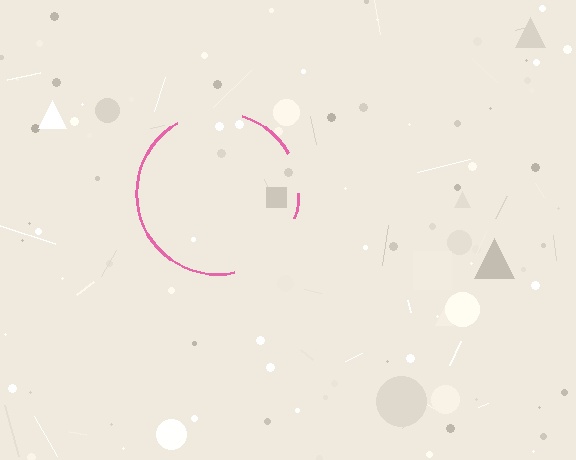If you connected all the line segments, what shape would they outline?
They would outline a circle.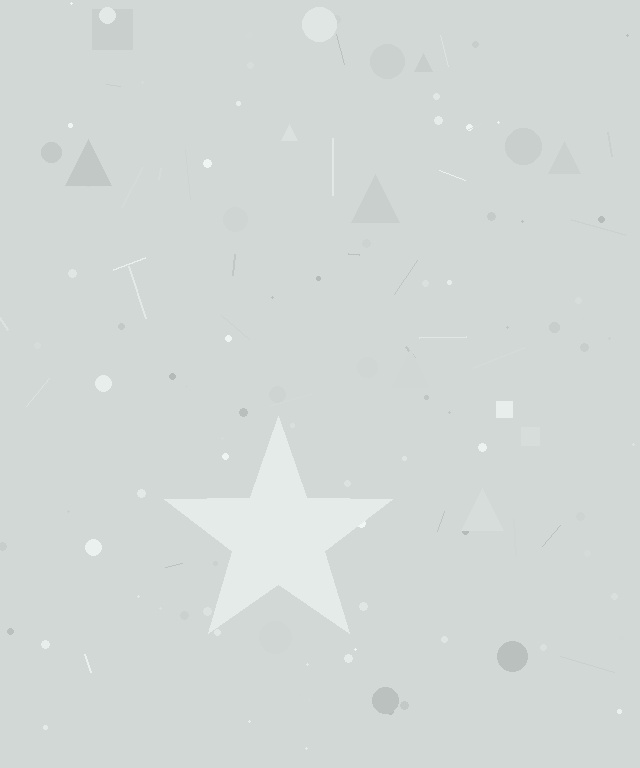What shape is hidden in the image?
A star is hidden in the image.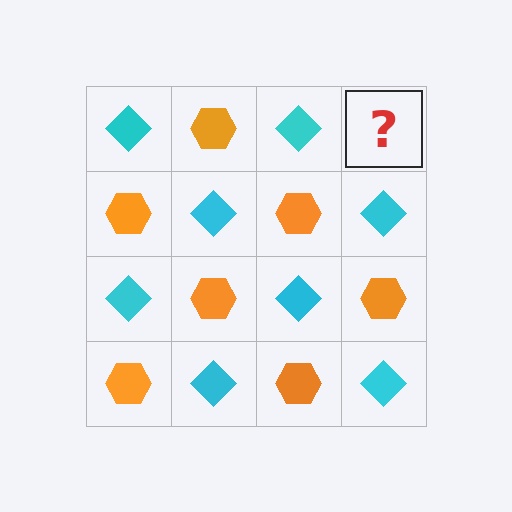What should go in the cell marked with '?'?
The missing cell should contain an orange hexagon.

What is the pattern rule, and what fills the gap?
The rule is that it alternates cyan diamond and orange hexagon in a checkerboard pattern. The gap should be filled with an orange hexagon.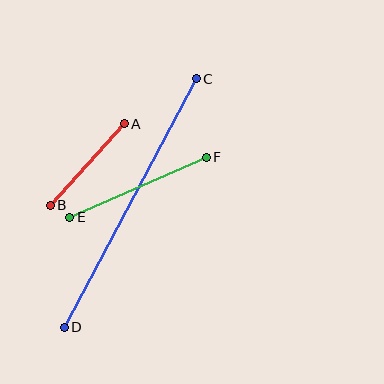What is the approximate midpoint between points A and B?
The midpoint is at approximately (87, 165) pixels.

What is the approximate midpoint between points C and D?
The midpoint is at approximately (130, 203) pixels.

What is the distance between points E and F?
The distance is approximately 149 pixels.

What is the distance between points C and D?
The distance is approximately 281 pixels.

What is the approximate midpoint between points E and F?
The midpoint is at approximately (138, 187) pixels.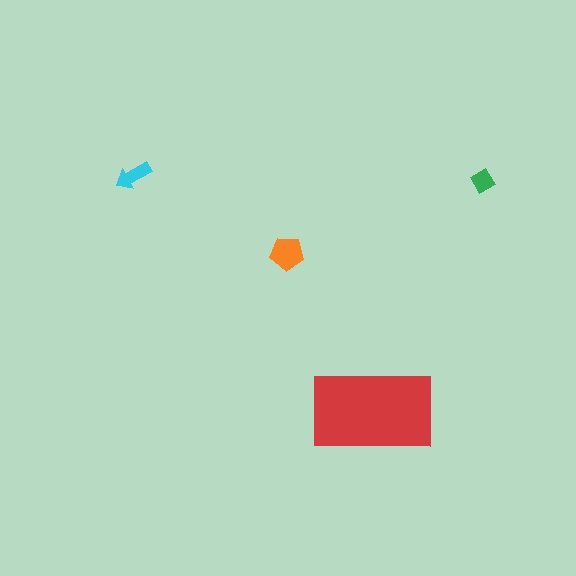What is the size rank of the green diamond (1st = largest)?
4th.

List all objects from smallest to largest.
The green diamond, the cyan arrow, the orange pentagon, the red rectangle.